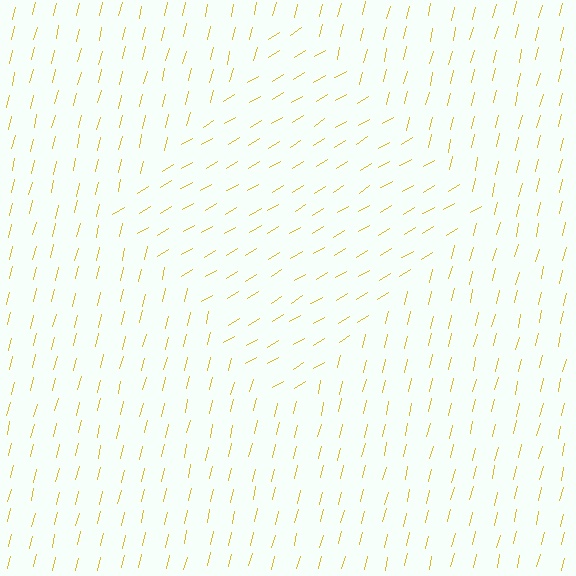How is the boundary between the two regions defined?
The boundary is defined purely by a change in line orientation (approximately 45 degrees difference). All lines are the same color and thickness.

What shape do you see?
I see a diamond.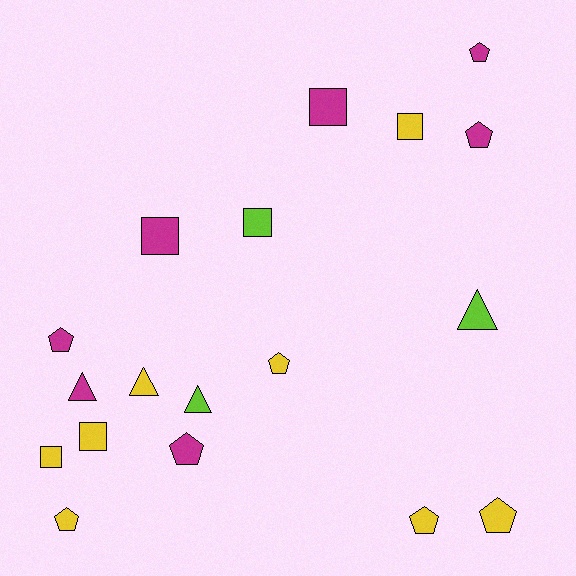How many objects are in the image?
There are 18 objects.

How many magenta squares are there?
There are 2 magenta squares.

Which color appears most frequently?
Yellow, with 8 objects.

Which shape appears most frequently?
Pentagon, with 8 objects.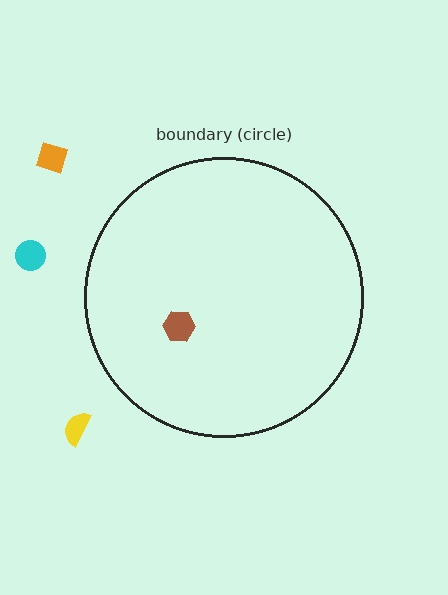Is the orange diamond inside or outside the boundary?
Outside.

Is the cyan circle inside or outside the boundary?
Outside.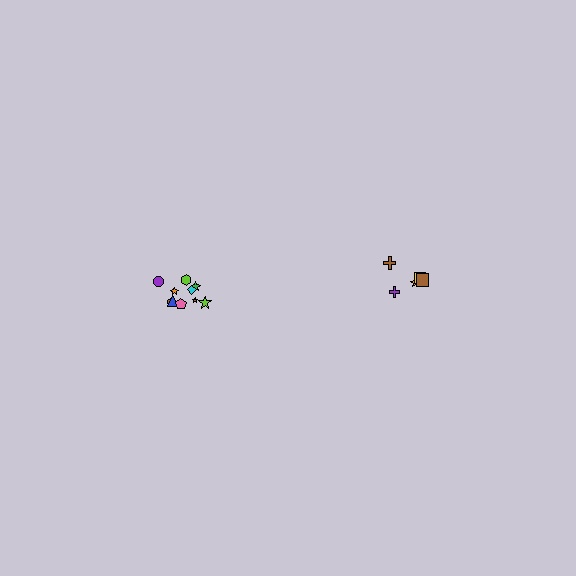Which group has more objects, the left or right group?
The left group.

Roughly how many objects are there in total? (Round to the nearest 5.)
Roughly 15 objects in total.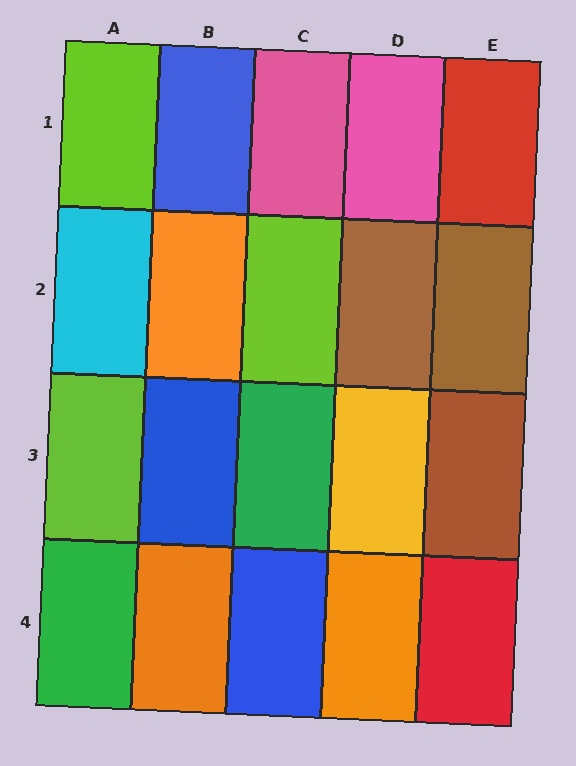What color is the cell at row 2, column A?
Cyan.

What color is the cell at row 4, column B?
Orange.